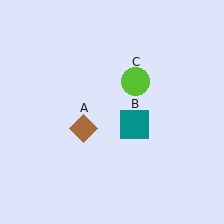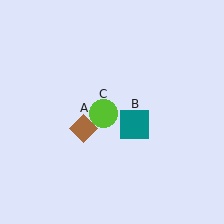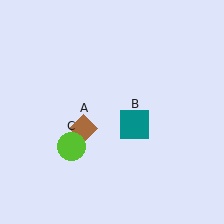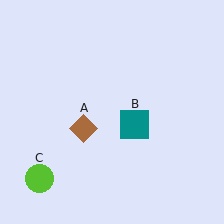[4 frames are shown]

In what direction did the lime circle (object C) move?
The lime circle (object C) moved down and to the left.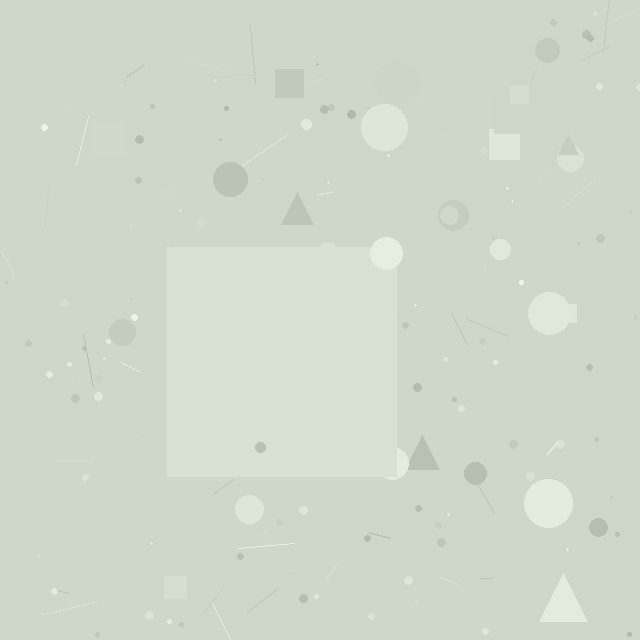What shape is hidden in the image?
A square is hidden in the image.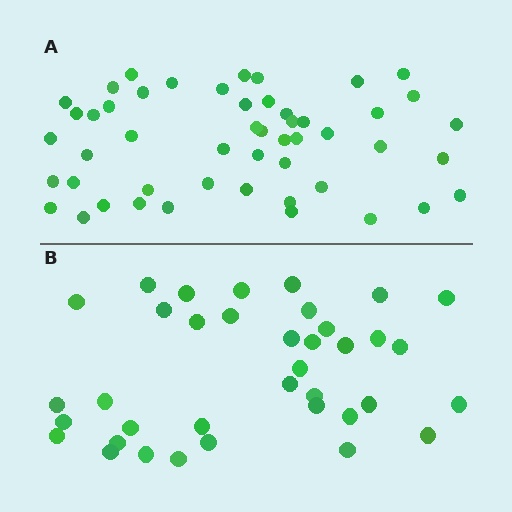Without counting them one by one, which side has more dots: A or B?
Region A (the top region) has more dots.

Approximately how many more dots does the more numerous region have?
Region A has approximately 15 more dots than region B.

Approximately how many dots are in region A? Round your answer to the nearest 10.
About 50 dots.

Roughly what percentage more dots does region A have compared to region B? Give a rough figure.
About 35% more.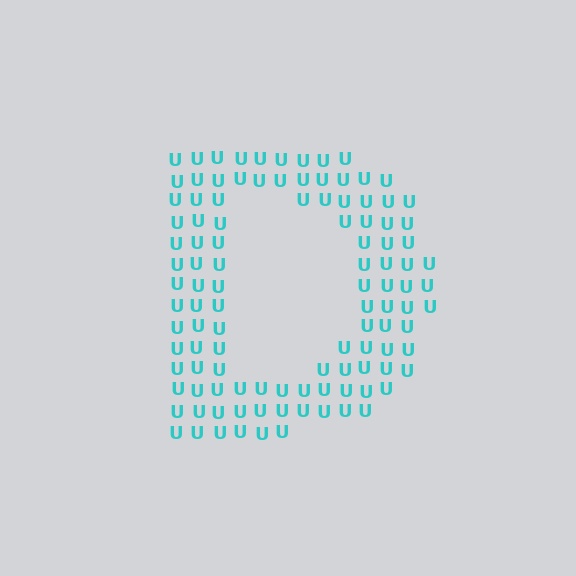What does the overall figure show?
The overall figure shows the letter D.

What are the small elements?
The small elements are letter U's.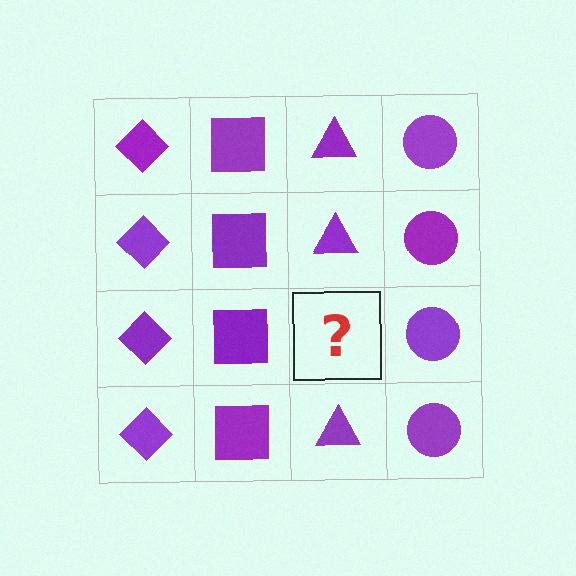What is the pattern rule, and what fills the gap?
The rule is that each column has a consistent shape. The gap should be filled with a purple triangle.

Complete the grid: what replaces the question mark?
The question mark should be replaced with a purple triangle.